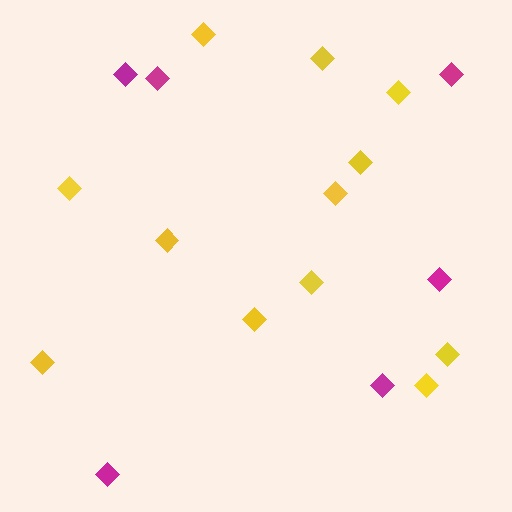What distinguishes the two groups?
There are 2 groups: one group of yellow diamonds (12) and one group of magenta diamonds (6).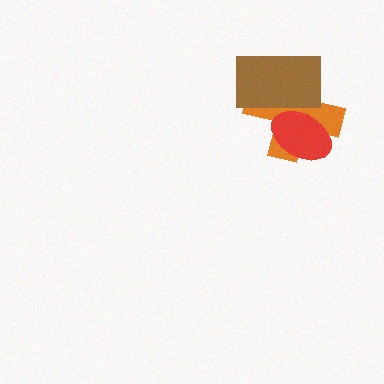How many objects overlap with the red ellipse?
2 objects overlap with the red ellipse.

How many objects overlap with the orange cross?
2 objects overlap with the orange cross.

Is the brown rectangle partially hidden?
No, no other shape covers it.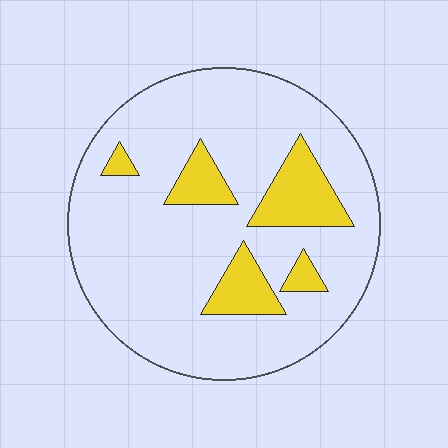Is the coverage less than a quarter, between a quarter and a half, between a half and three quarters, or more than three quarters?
Less than a quarter.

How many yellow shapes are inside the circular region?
5.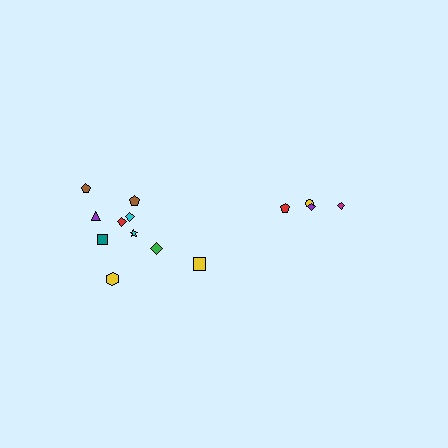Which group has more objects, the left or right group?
The left group.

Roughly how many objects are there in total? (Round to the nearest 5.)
Roughly 15 objects in total.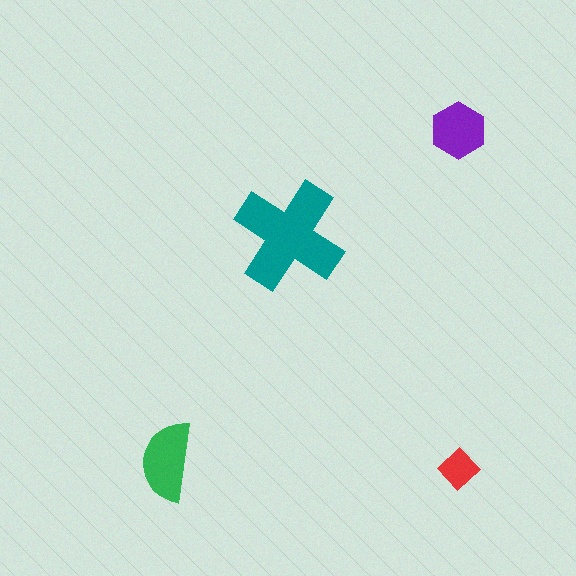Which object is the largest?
The teal cross.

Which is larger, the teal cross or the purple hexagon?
The teal cross.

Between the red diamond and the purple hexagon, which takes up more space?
The purple hexagon.